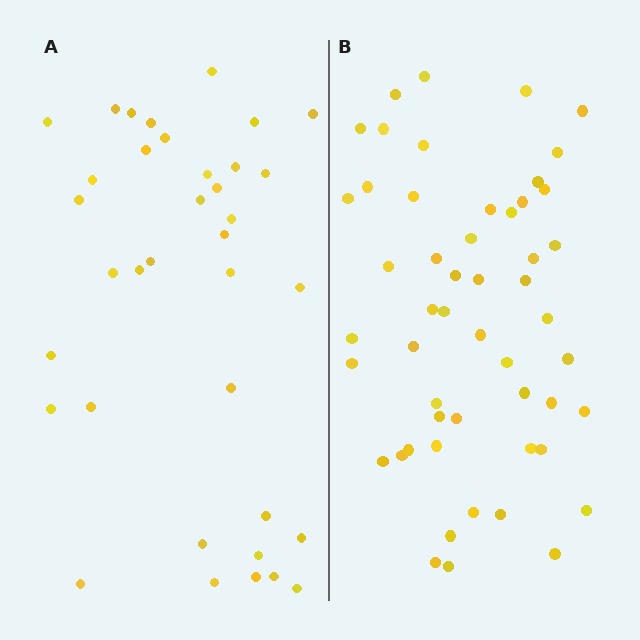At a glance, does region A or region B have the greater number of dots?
Region B (the right region) has more dots.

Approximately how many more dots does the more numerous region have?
Region B has approximately 15 more dots than region A.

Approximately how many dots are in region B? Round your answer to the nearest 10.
About 50 dots. (The exact count is 52, which rounds to 50.)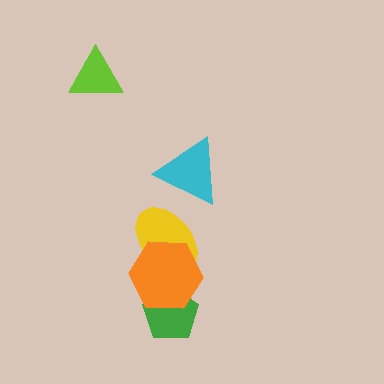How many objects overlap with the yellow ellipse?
1 object overlaps with the yellow ellipse.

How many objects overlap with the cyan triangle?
0 objects overlap with the cyan triangle.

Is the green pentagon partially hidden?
Yes, it is partially covered by another shape.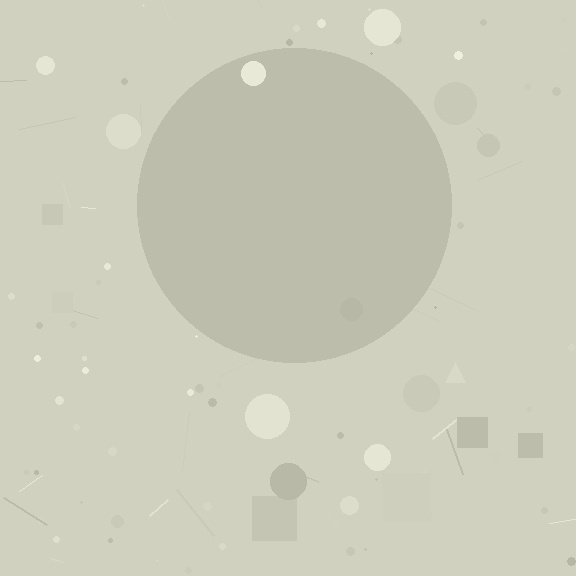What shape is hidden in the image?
A circle is hidden in the image.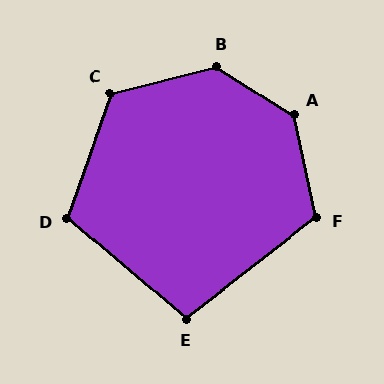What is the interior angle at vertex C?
Approximately 123 degrees (obtuse).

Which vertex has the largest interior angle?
A, at approximately 135 degrees.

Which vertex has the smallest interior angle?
E, at approximately 102 degrees.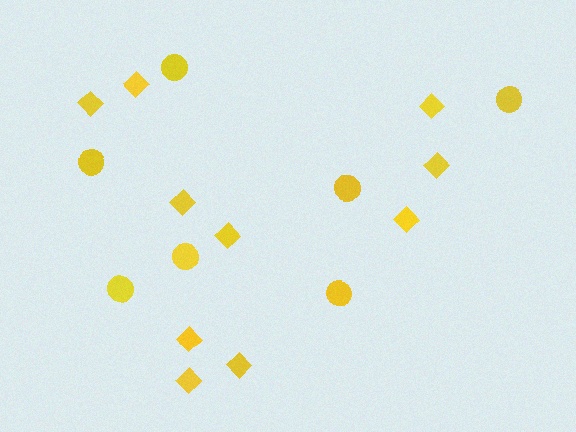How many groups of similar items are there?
There are 2 groups: one group of circles (7) and one group of diamonds (10).